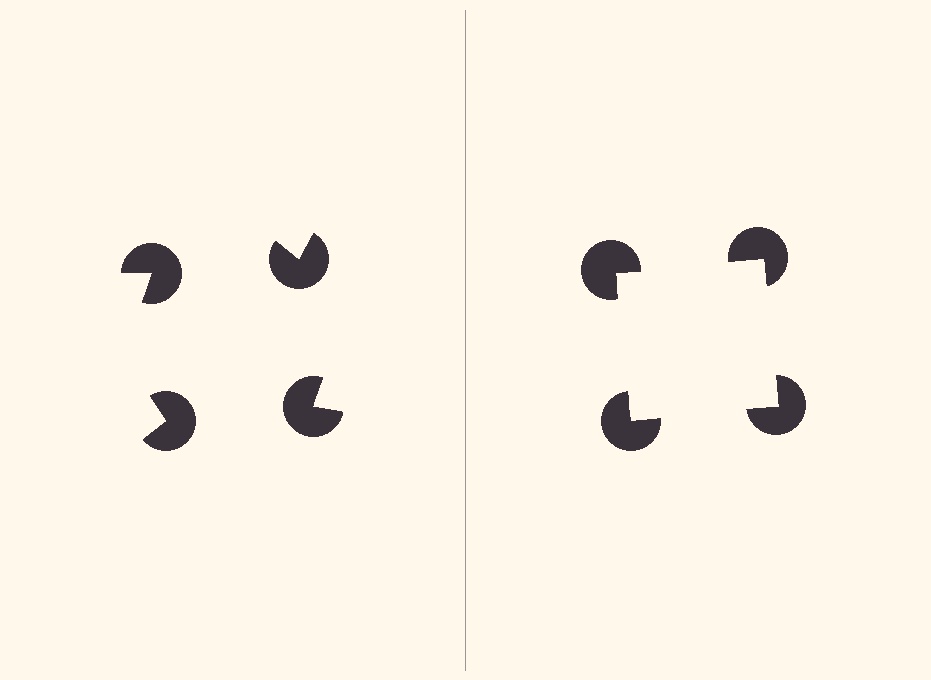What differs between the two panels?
The pac-man discs are positioned identically on both sides; only the wedge orientations differ. On the right they align to a square; on the left they are misaligned.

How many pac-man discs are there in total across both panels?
8 — 4 on each side.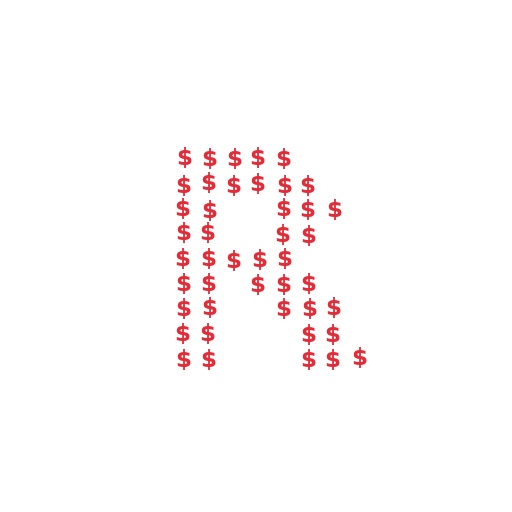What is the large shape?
The large shape is the letter R.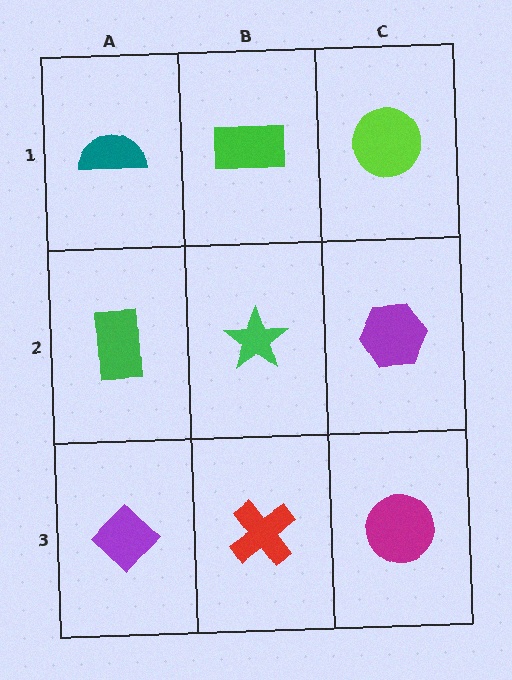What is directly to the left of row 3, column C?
A red cross.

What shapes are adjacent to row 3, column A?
A green rectangle (row 2, column A), a red cross (row 3, column B).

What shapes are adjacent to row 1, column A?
A green rectangle (row 2, column A), a green rectangle (row 1, column B).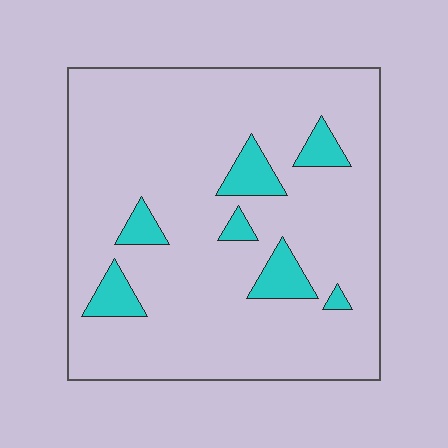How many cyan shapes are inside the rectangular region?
7.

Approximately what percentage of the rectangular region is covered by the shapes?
Approximately 10%.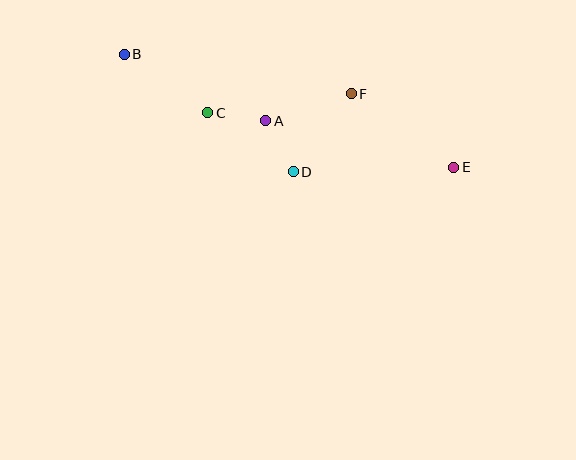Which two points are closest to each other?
Points A and D are closest to each other.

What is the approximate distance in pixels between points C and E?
The distance between C and E is approximately 252 pixels.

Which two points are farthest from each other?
Points B and E are farthest from each other.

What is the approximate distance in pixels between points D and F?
The distance between D and F is approximately 97 pixels.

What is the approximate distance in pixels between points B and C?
The distance between B and C is approximately 102 pixels.